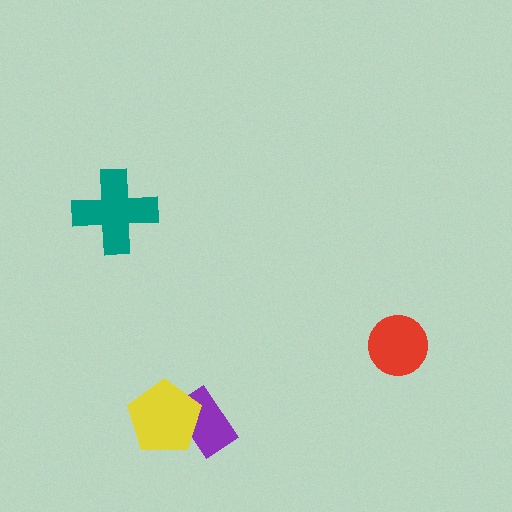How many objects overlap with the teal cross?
0 objects overlap with the teal cross.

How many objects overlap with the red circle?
0 objects overlap with the red circle.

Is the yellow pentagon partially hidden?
No, no other shape covers it.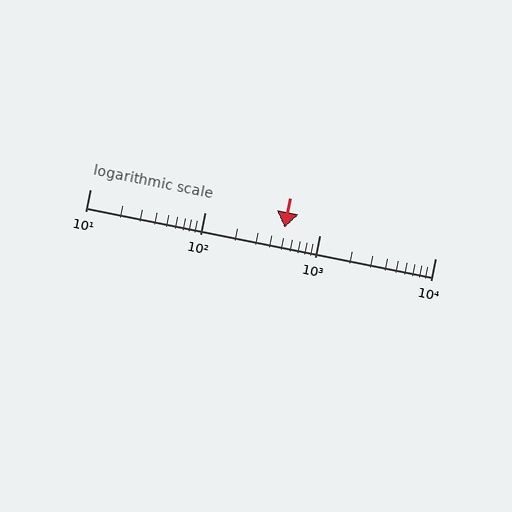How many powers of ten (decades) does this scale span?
The scale spans 3 decades, from 10 to 10000.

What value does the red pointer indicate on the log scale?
The pointer indicates approximately 490.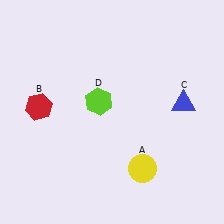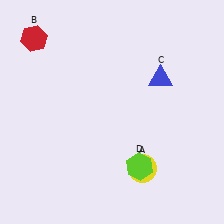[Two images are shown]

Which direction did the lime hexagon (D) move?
The lime hexagon (D) moved down.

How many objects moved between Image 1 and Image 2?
3 objects moved between the two images.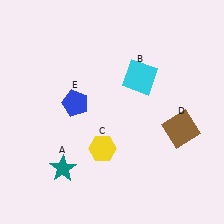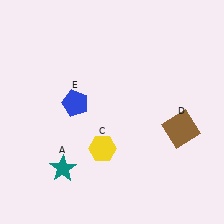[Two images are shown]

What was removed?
The cyan square (B) was removed in Image 2.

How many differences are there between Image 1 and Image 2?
There is 1 difference between the two images.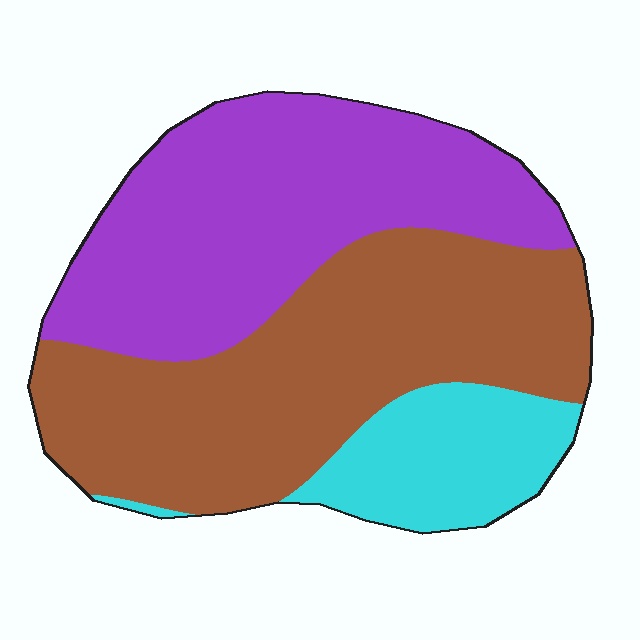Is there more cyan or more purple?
Purple.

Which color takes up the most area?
Brown, at roughly 45%.